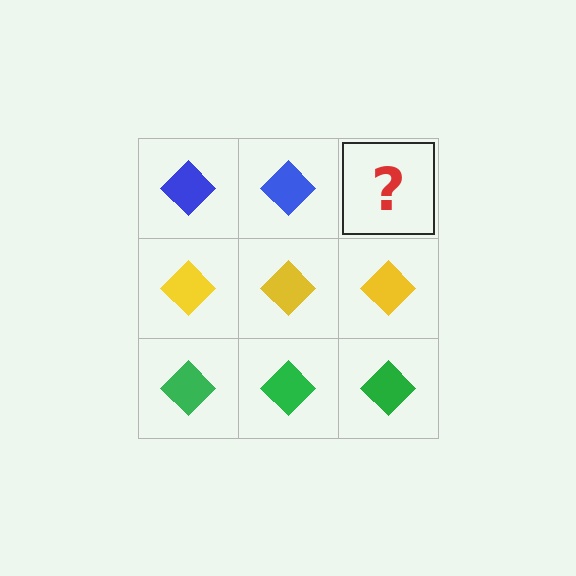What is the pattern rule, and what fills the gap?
The rule is that each row has a consistent color. The gap should be filled with a blue diamond.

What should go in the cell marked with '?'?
The missing cell should contain a blue diamond.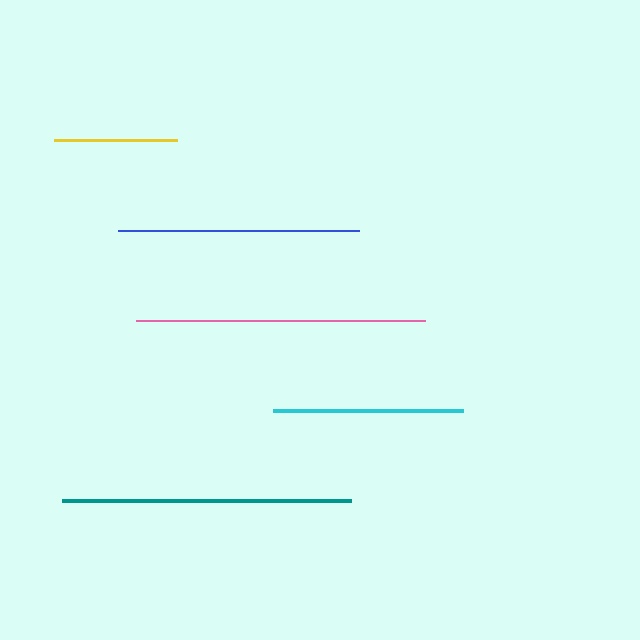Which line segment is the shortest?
The yellow line is the shortest at approximately 123 pixels.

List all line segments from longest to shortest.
From longest to shortest: teal, pink, blue, cyan, yellow.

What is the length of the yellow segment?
The yellow segment is approximately 123 pixels long.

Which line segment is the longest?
The teal line is the longest at approximately 289 pixels.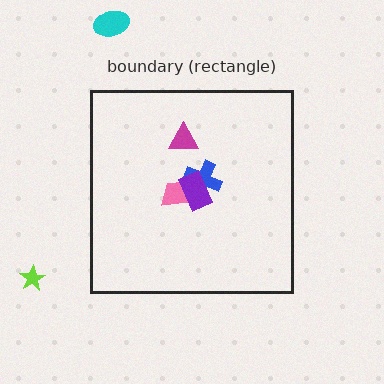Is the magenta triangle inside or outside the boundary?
Inside.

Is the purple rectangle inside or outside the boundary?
Inside.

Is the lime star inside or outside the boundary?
Outside.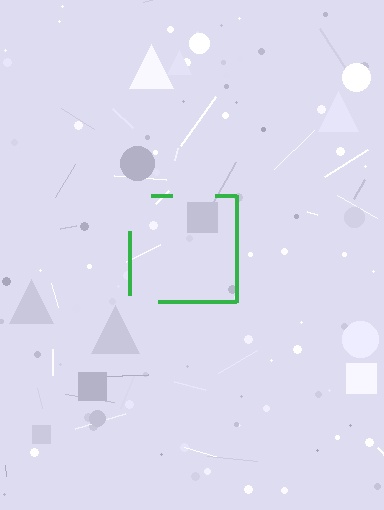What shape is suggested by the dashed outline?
The dashed outline suggests a square.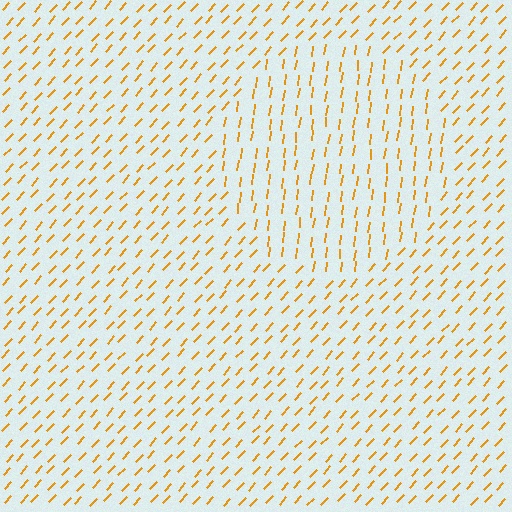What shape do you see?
I see a circle.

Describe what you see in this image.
The image is filled with small orange line segments. A circle region in the image has lines oriented differently from the surrounding lines, creating a visible texture boundary.